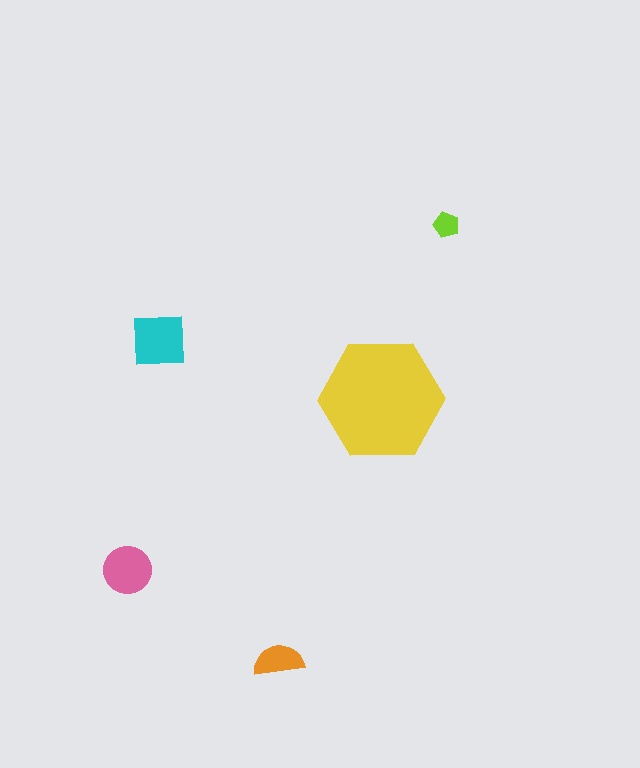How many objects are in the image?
There are 5 objects in the image.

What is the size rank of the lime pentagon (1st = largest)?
5th.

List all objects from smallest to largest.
The lime pentagon, the orange semicircle, the pink circle, the cyan square, the yellow hexagon.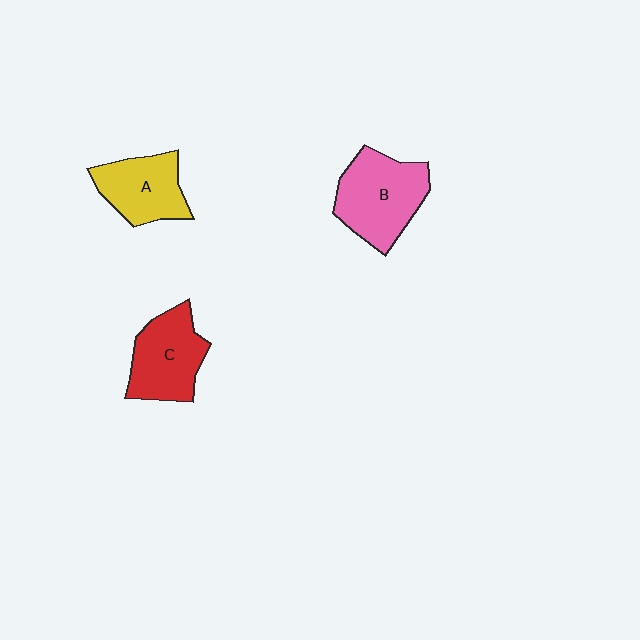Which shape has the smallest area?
Shape A (yellow).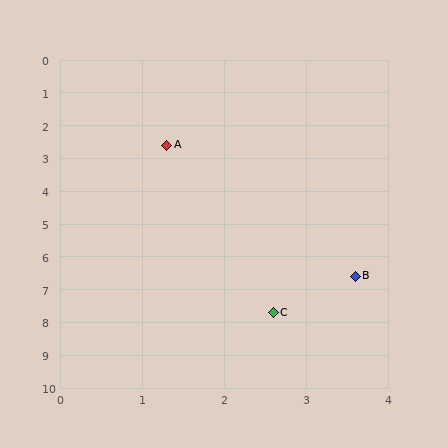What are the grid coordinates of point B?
Point B is at approximately (3.6, 6.6).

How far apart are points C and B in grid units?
Points C and B are about 1.5 grid units apart.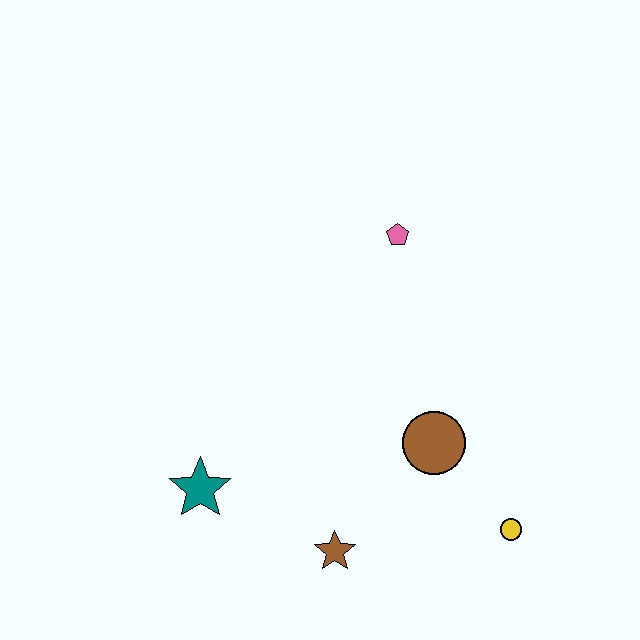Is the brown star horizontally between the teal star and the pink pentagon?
Yes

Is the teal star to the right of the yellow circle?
No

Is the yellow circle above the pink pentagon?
No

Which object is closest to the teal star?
The brown star is closest to the teal star.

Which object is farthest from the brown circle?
The teal star is farthest from the brown circle.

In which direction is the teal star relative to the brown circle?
The teal star is to the left of the brown circle.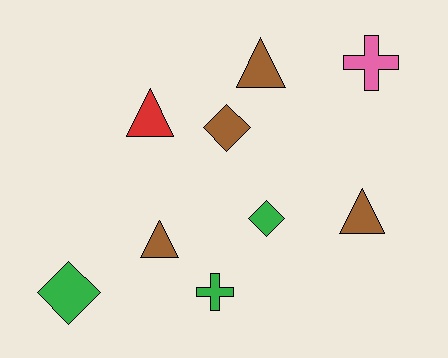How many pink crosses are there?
There is 1 pink cross.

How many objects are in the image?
There are 9 objects.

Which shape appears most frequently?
Triangle, with 4 objects.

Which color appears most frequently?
Brown, with 4 objects.